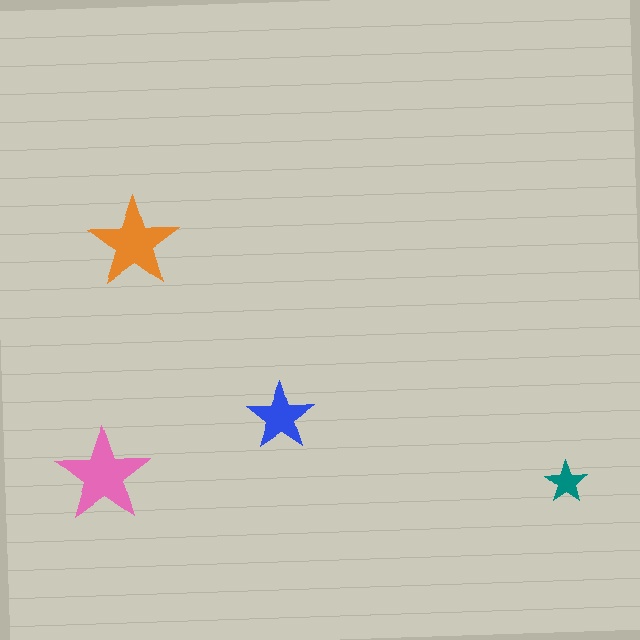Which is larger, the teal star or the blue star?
The blue one.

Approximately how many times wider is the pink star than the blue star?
About 1.5 times wider.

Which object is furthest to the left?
The pink star is leftmost.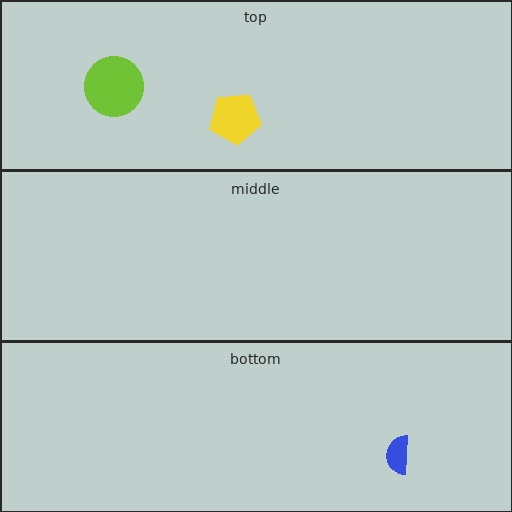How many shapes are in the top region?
2.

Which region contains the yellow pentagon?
The top region.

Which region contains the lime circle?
The top region.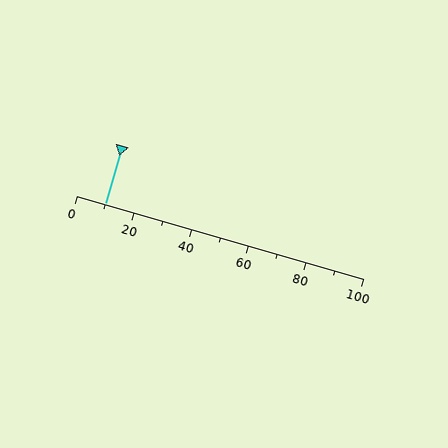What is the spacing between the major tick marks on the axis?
The major ticks are spaced 20 apart.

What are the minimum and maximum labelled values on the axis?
The axis runs from 0 to 100.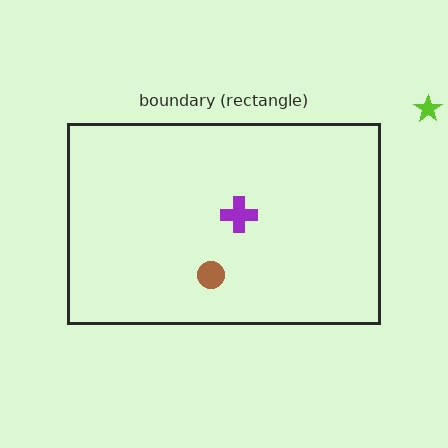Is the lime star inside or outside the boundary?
Outside.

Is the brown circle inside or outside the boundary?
Inside.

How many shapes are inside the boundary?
2 inside, 1 outside.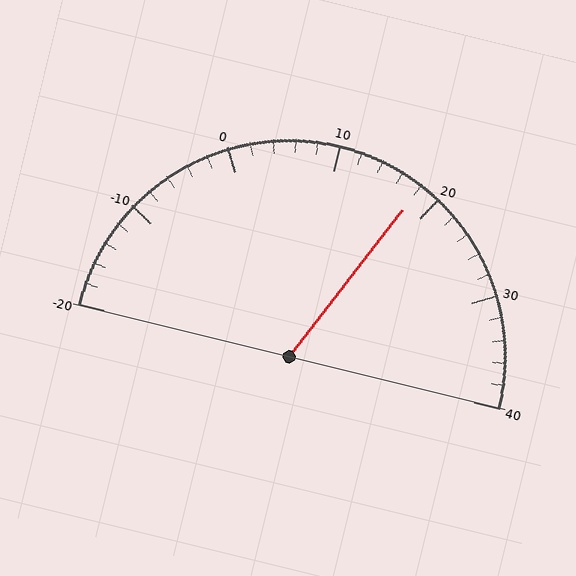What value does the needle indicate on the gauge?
The needle indicates approximately 18.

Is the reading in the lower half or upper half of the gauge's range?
The reading is in the upper half of the range (-20 to 40).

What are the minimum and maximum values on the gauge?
The gauge ranges from -20 to 40.